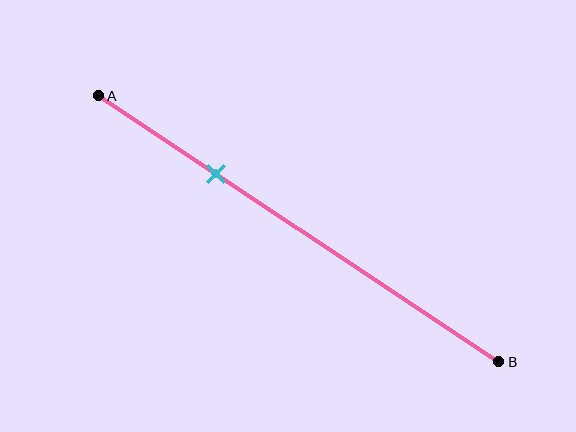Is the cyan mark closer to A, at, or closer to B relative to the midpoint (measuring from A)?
The cyan mark is closer to point A than the midpoint of segment AB.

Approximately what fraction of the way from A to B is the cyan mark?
The cyan mark is approximately 30% of the way from A to B.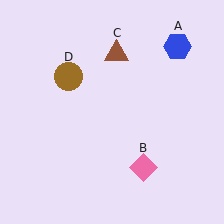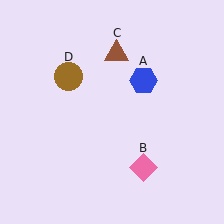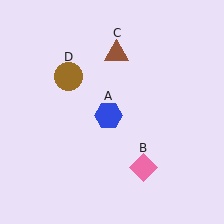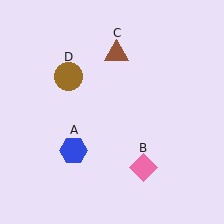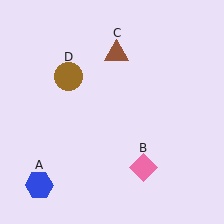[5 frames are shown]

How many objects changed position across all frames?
1 object changed position: blue hexagon (object A).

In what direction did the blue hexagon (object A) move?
The blue hexagon (object A) moved down and to the left.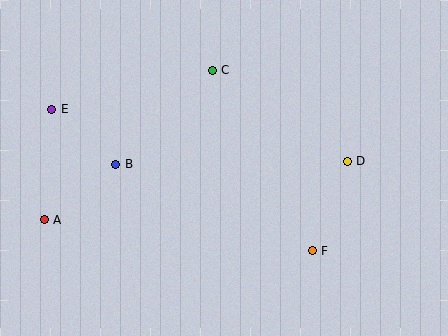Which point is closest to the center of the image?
Point C at (212, 70) is closest to the center.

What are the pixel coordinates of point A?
Point A is at (44, 220).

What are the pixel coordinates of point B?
Point B is at (116, 164).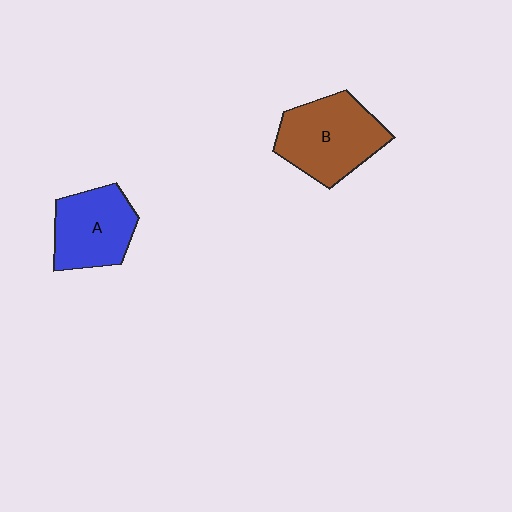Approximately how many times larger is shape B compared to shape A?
Approximately 1.2 times.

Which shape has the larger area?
Shape B (brown).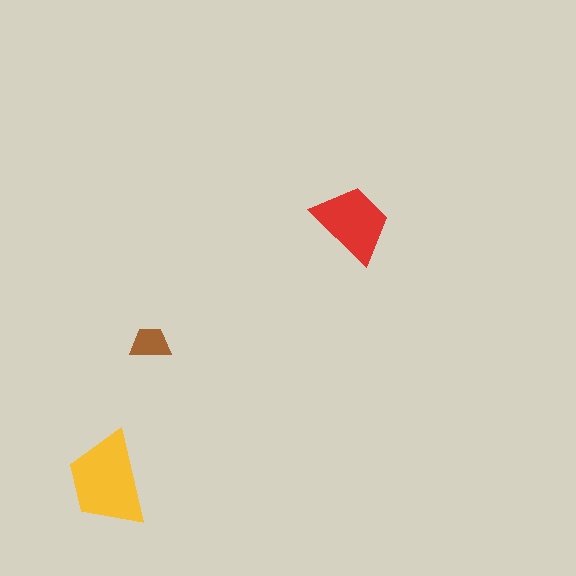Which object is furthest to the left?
The yellow trapezoid is leftmost.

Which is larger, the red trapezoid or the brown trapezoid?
The red one.